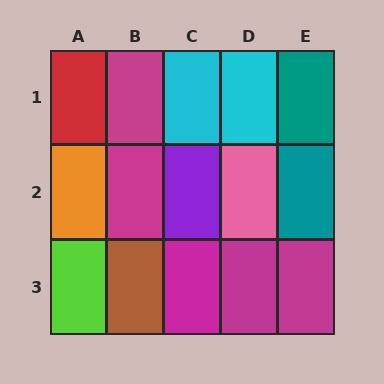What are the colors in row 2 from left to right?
Orange, magenta, purple, pink, teal.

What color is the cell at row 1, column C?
Cyan.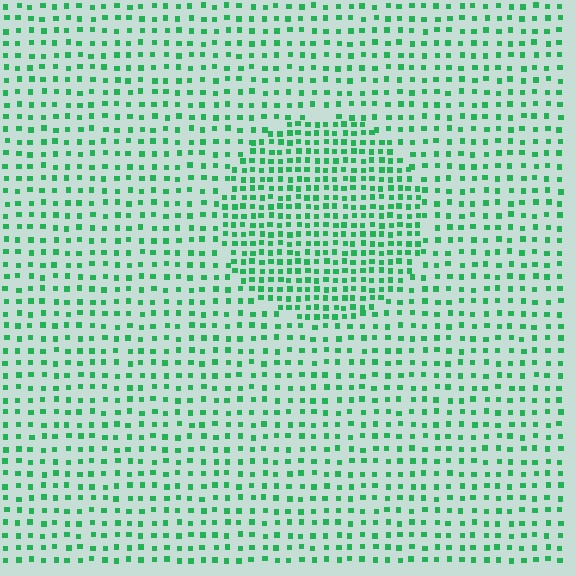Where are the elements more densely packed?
The elements are more densely packed inside the circle boundary.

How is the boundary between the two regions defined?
The boundary is defined by a change in element density (approximately 1.8x ratio). All elements are the same color, size, and shape.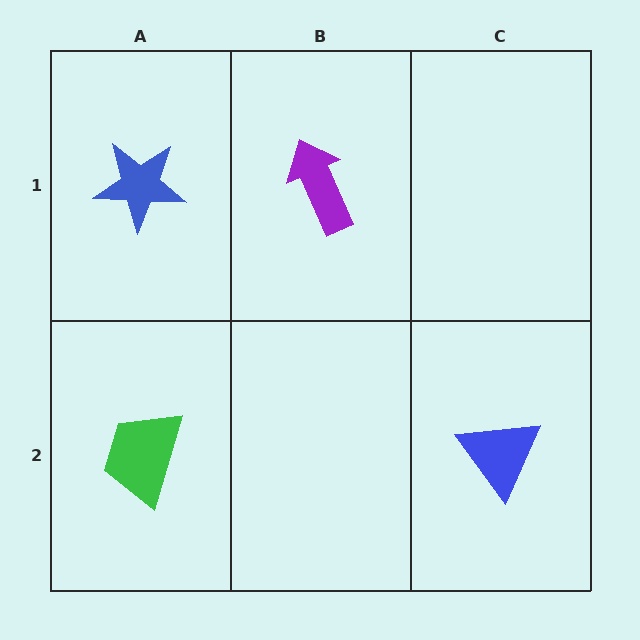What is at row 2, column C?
A blue triangle.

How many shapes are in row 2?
2 shapes.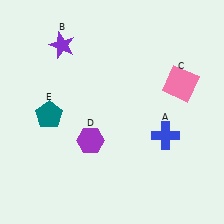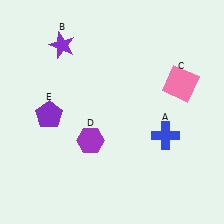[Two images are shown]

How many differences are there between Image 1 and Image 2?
There is 1 difference between the two images.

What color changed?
The pentagon (E) changed from teal in Image 1 to purple in Image 2.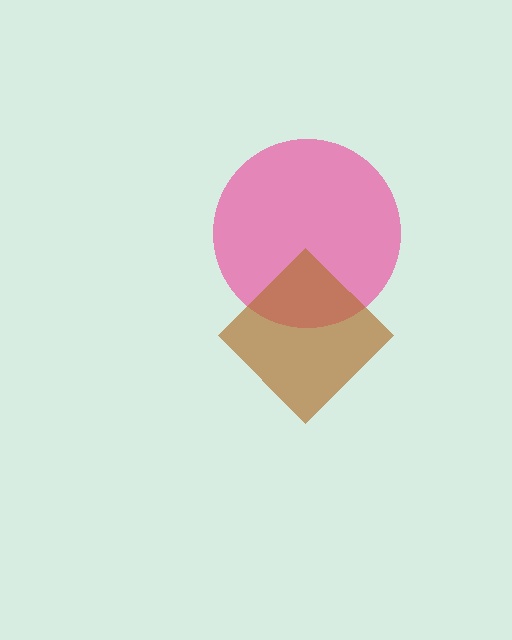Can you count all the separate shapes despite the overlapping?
Yes, there are 2 separate shapes.